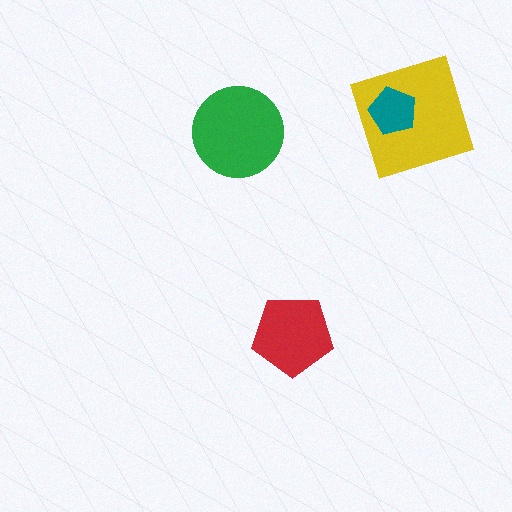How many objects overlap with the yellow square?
1 object overlaps with the yellow square.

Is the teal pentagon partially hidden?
No, no other shape covers it.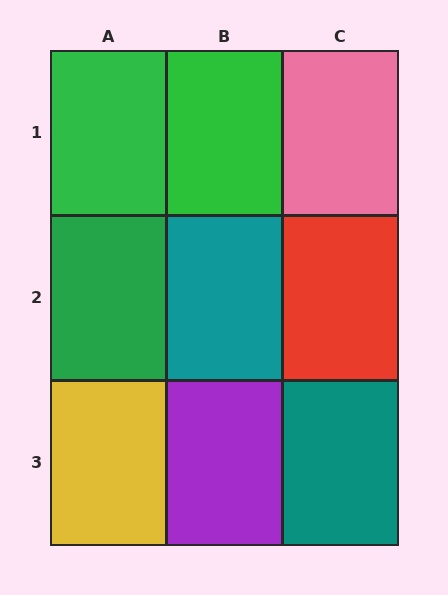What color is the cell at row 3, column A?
Yellow.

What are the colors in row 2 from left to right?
Green, teal, red.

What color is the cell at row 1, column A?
Green.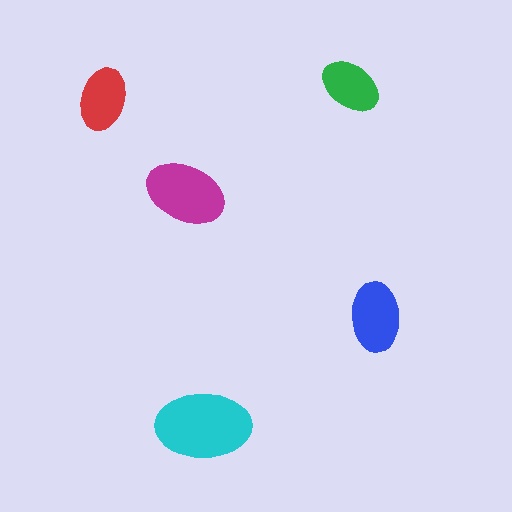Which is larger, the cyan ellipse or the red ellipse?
The cyan one.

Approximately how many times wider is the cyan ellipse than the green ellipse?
About 1.5 times wider.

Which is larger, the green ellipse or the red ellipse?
The red one.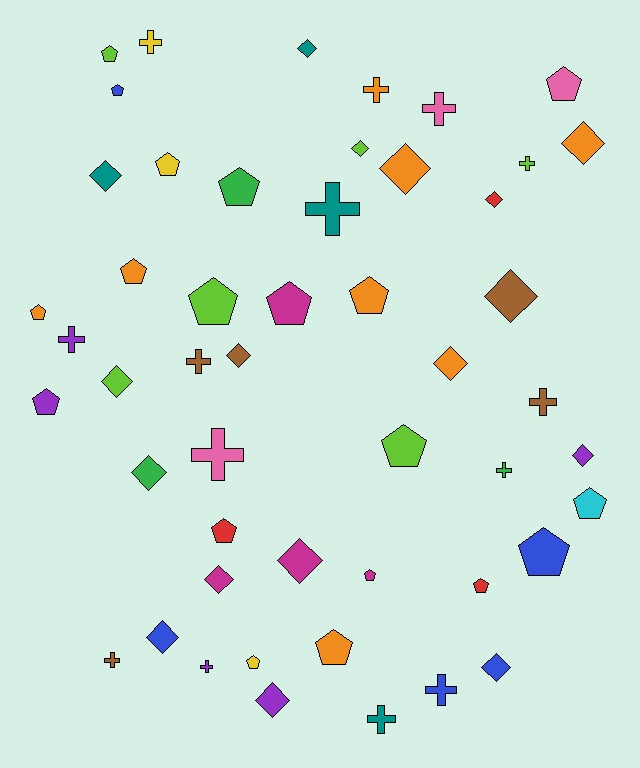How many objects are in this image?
There are 50 objects.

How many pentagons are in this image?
There are 19 pentagons.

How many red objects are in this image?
There are 3 red objects.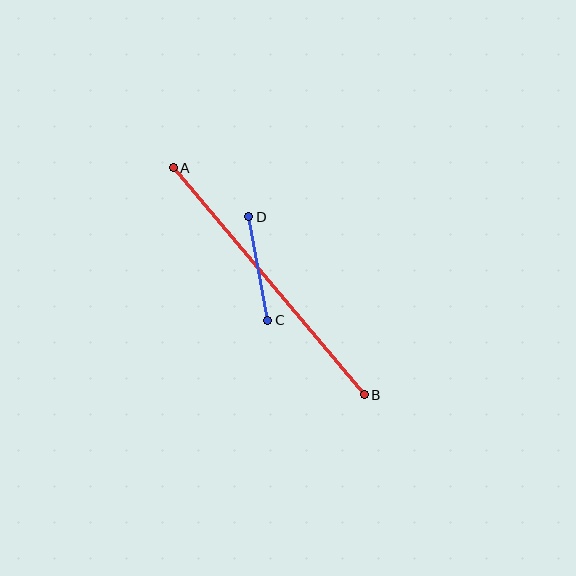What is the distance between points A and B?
The distance is approximately 297 pixels.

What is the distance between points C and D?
The distance is approximately 105 pixels.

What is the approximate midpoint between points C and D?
The midpoint is at approximately (258, 269) pixels.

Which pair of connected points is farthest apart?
Points A and B are farthest apart.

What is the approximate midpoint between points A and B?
The midpoint is at approximately (269, 281) pixels.